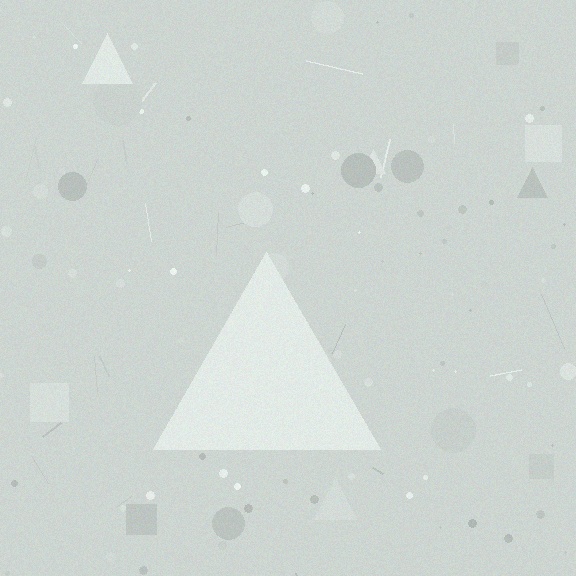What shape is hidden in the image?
A triangle is hidden in the image.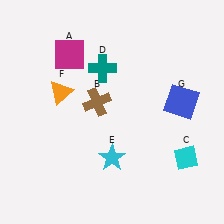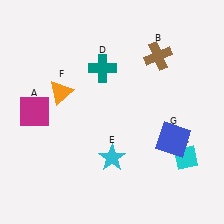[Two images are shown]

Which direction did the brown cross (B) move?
The brown cross (B) moved right.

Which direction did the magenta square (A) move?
The magenta square (A) moved down.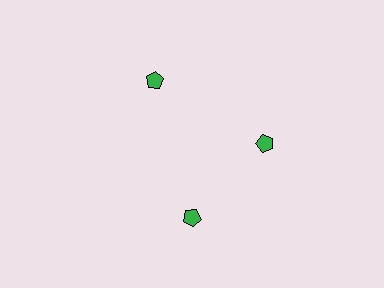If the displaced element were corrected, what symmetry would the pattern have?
It would have 3-fold rotational symmetry — the pattern would map onto itself every 120 degrees.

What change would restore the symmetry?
The symmetry would be restored by rotating it back into even spacing with its neighbors so that all 3 pentagons sit at equal angles and equal distance from the center.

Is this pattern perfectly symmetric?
No. The 3 green pentagons are arranged in a ring, but one element near the 7 o'clock position is rotated out of alignment along the ring, breaking the 3-fold rotational symmetry.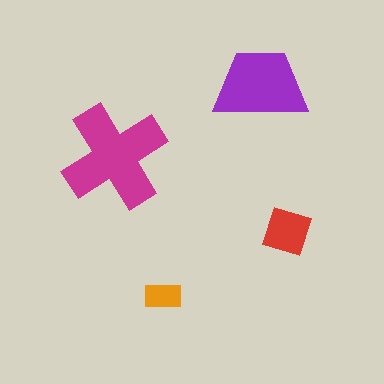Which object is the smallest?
The orange rectangle.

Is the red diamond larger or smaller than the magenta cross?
Smaller.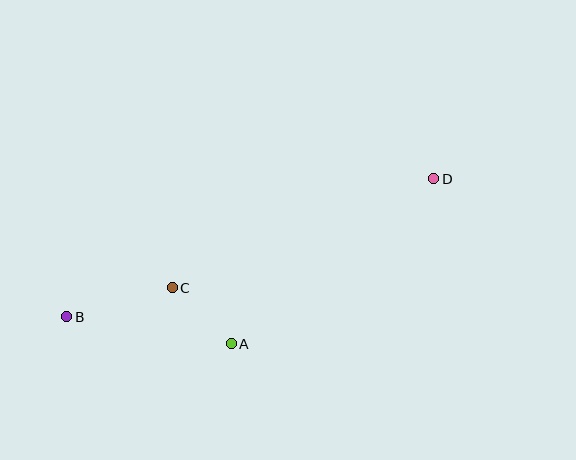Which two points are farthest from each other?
Points B and D are farthest from each other.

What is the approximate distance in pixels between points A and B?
The distance between A and B is approximately 167 pixels.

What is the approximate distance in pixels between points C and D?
The distance between C and D is approximately 283 pixels.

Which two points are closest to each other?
Points A and C are closest to each other.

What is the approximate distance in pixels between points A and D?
The distance between A and D is approximately 261 pixels.